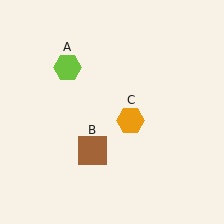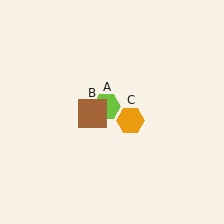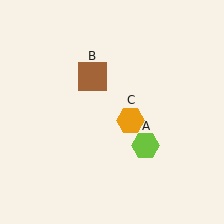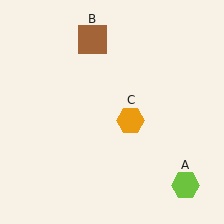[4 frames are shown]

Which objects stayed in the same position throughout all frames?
Orange hexagon (object C) remained stationary.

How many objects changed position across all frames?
2 objects changed position: lime hexagon (object A), brown square (object B).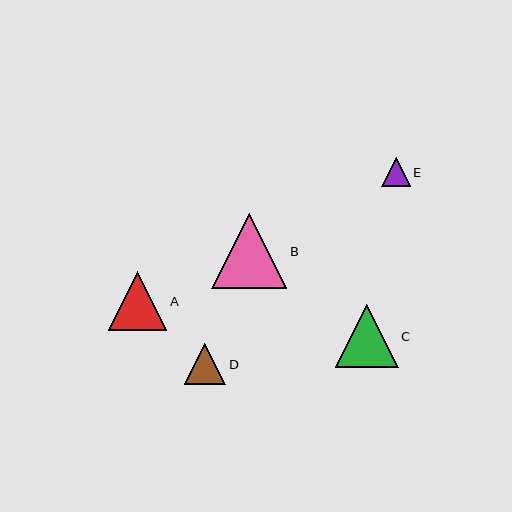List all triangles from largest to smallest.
From largest to smallest: B, C, A, D, E.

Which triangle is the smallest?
Triangle E is the smallest with a size of approximately 29 pixels.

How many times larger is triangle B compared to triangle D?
Triangle B is approximately 1.8 times the size of triangle D.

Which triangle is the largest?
Triangle B is the largest with a size of approximately 75 pixels.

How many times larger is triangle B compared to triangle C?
Triangle B is approximately 1.2 times the size of triangle C.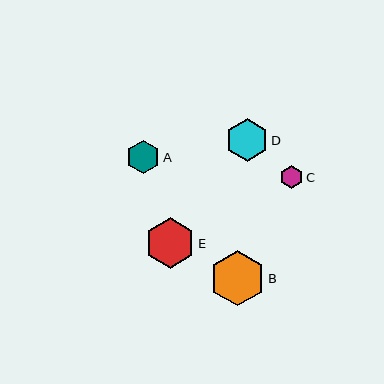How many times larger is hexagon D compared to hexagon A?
Hexagon D is approximately 1.3 times the size of hexagon A.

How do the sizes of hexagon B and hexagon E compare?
Hexagon B and hexagon E are approximately the same size.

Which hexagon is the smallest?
Hexagon C is the smallest with a size of approximately 23 pixels.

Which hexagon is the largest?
Hexagon B is the largest with a size of approximately 55 pixels.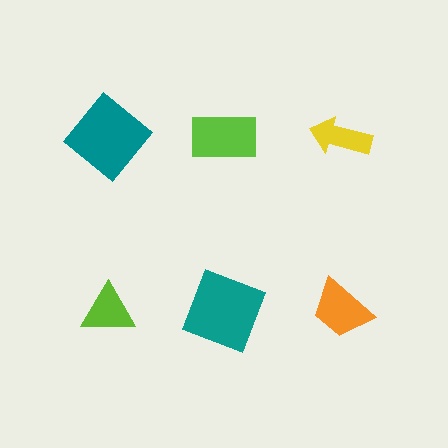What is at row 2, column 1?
A lime triangle.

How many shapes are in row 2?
3 shapes.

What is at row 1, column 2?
A lime rectangle.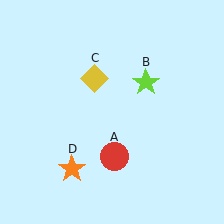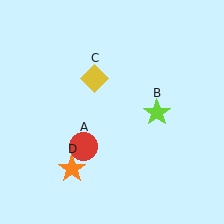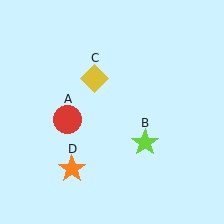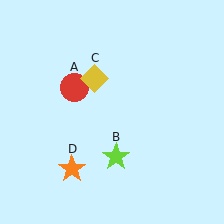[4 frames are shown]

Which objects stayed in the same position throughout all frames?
Yellow diamond (object C) and orange star (object D) remained stationary.